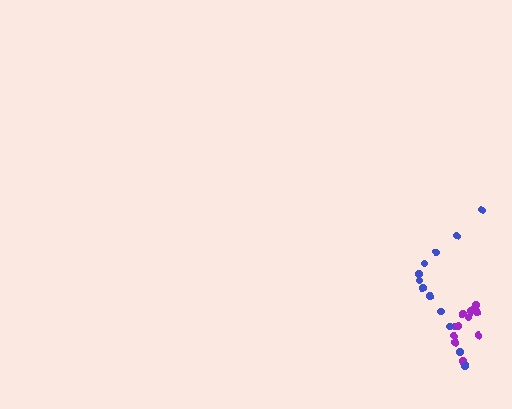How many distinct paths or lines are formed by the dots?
There are 2 distinct paths.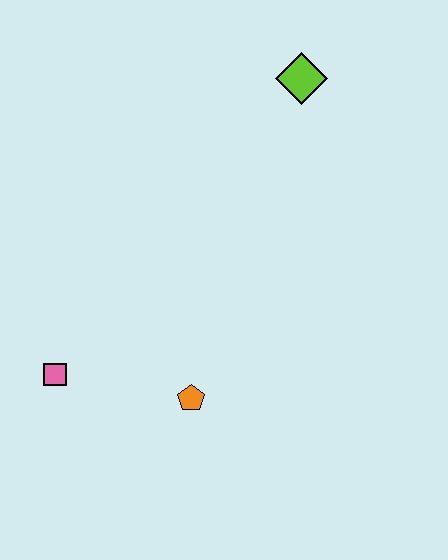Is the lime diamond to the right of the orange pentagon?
Yes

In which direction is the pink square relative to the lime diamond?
The pink square is below the lime diamond.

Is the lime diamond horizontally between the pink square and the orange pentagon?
No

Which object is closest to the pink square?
The orange pentagon is closest to the pink square.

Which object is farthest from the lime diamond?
The pink square is farthest from the lime diamond.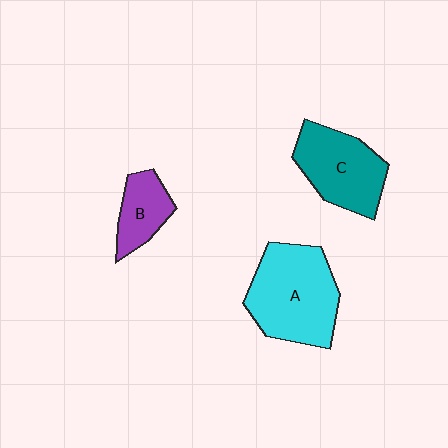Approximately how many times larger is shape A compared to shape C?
Approximately 1.3 times.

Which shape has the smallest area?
Shape B (purple).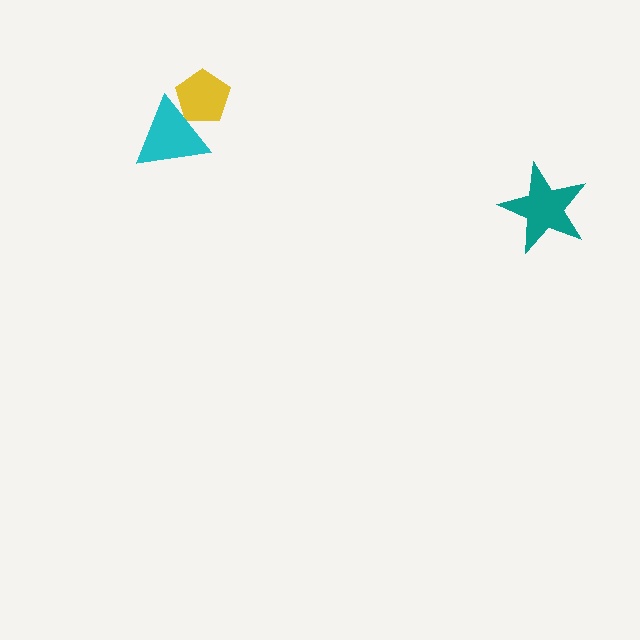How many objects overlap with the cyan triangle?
1 object overlaps with the cyan triangle.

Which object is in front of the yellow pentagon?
The cyan triangle is in front of the yellow pentagon.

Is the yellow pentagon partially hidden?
Yes, it is partially covered by another shape.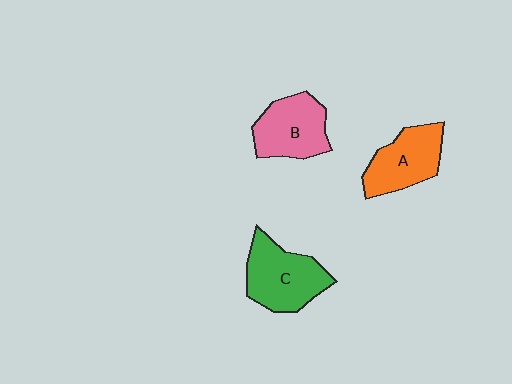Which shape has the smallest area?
Shape A (orange).